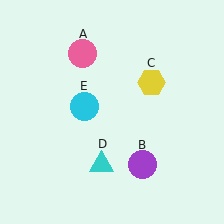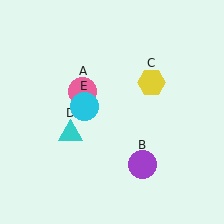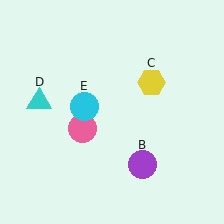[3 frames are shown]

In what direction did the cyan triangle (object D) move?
The cyan triangle (object D) moved up and to the left.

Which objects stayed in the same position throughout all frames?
Purple circle (object B) and yellow hexagon (object C) and cyan circle (object E) remained stationary.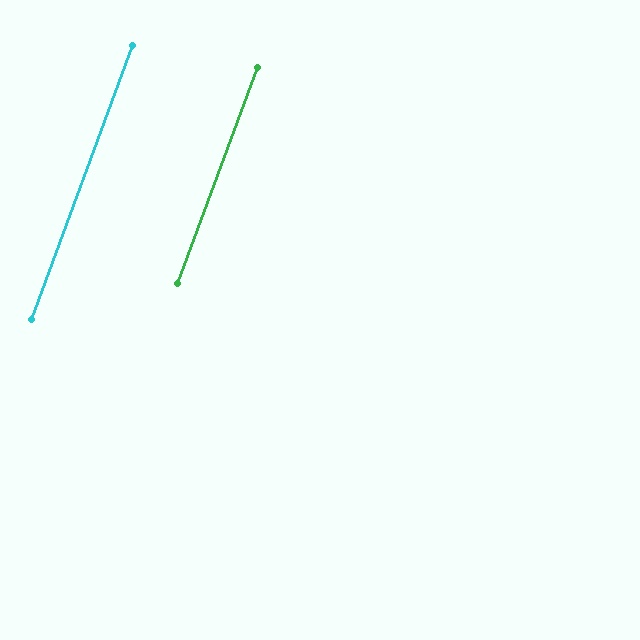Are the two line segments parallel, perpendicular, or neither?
Parallel — their directions differ by only 0.2°.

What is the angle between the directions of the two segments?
Approximately 0 degrees.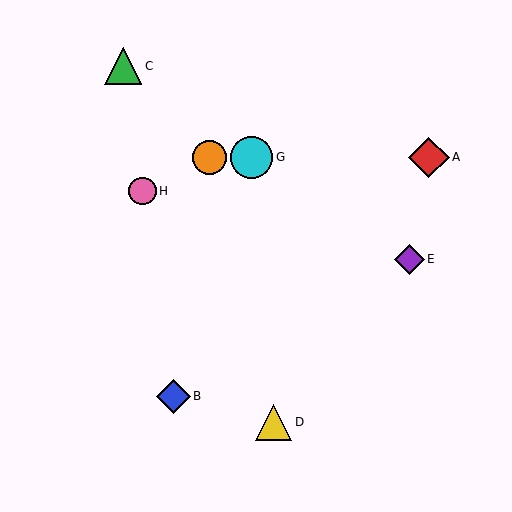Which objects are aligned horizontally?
Objects A, F, G are aligned horizontally.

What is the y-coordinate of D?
Object D is at y≈422.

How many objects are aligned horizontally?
3 objects (A, F, G) are aligned horizontally.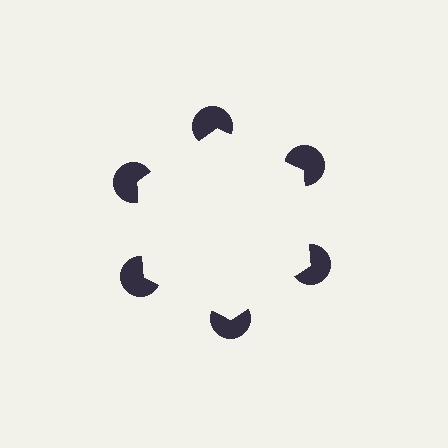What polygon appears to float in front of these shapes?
An illusory hexagon — its edges are inferred from the aligned wedge cuts in the pac-man discs, not physically drawn.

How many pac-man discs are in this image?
There are 6 — one at each vertex of the illusory hexagon.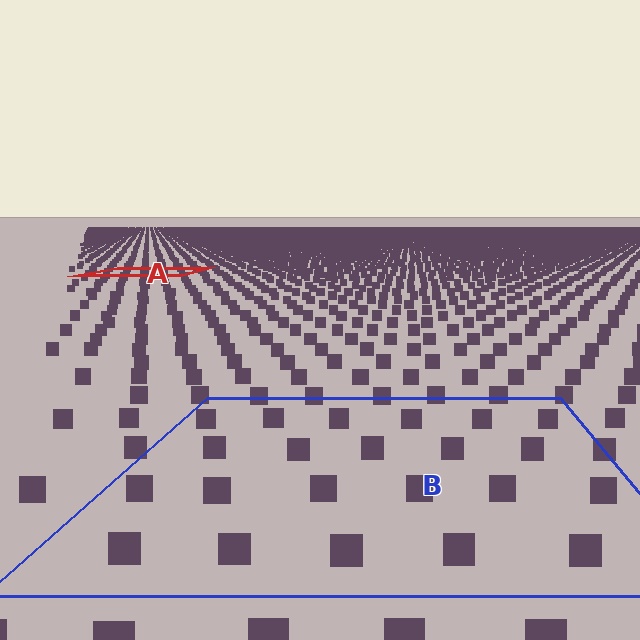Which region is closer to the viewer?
Region B is closer. The texture elements there are larger and more spread out.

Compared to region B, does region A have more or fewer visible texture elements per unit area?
Region A has more texture elements per unit area — they are packed more densely because it is farther away.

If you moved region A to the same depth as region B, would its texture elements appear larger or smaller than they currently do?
They would appear larger. At a closer depth, the same texture elements are projected at a bigger on-screen size.